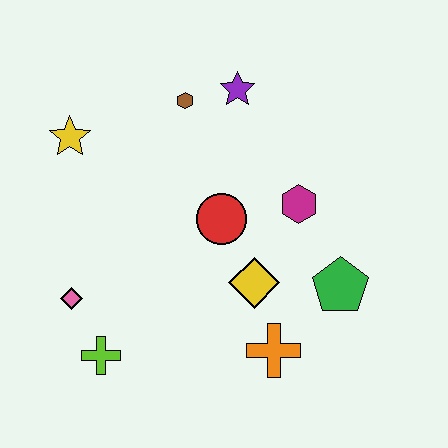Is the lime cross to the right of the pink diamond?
Yes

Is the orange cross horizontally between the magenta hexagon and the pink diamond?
Yes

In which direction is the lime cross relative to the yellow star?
The lime cross is below the yellow star.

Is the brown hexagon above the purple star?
No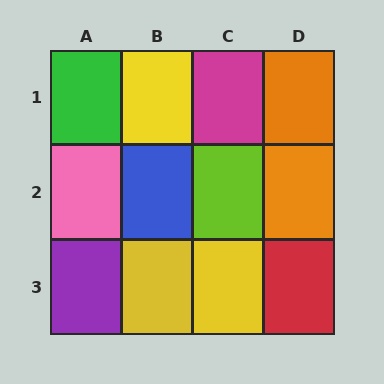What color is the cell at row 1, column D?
Orange.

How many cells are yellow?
3 cells are yellow.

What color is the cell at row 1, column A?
Green.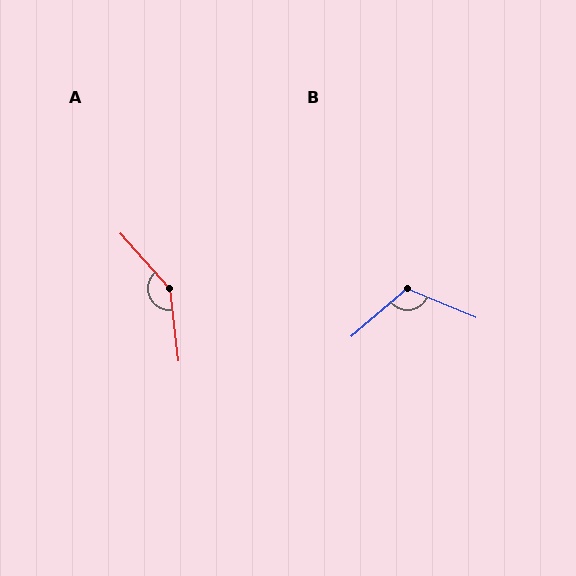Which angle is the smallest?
B, at approximately 117 degrees.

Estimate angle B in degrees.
Approximately 117 degrees.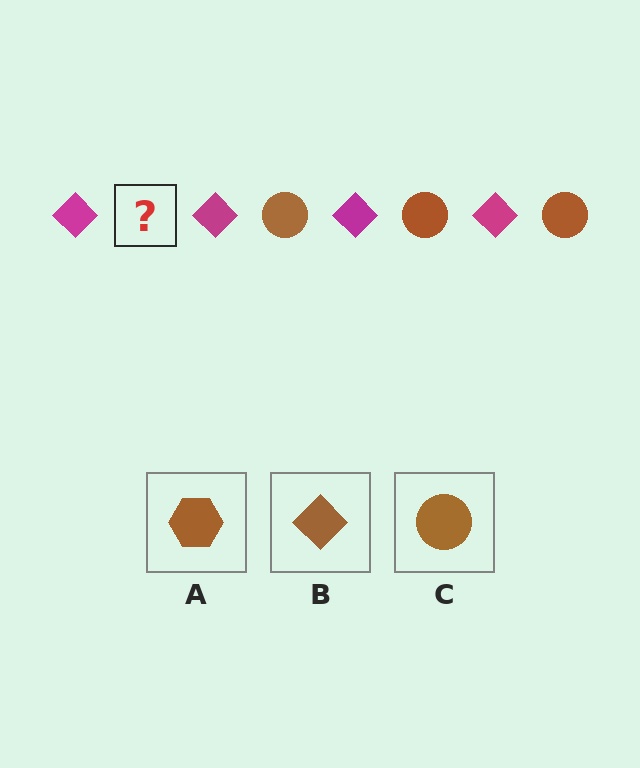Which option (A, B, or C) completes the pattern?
C.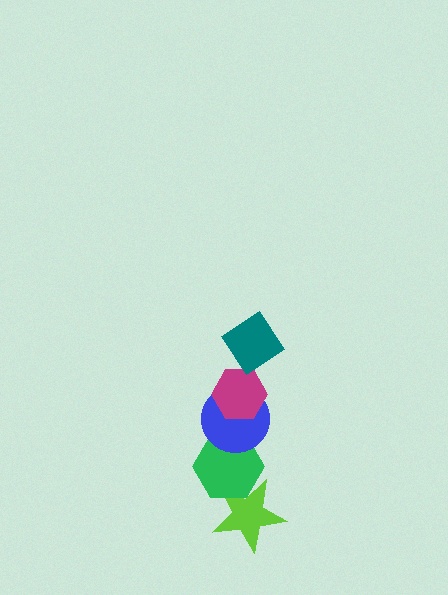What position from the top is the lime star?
The lime star is 5th from the top.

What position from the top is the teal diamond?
The teal diamond is 1st from the top.